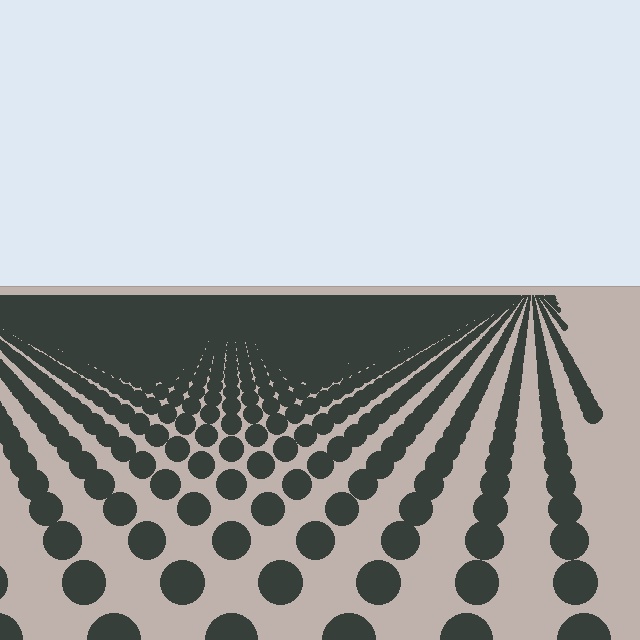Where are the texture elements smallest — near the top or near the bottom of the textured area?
Near the top.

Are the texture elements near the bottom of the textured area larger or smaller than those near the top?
Larger. Near the bottom, elements are closer to the viewer and appear at a bigger on-screen size.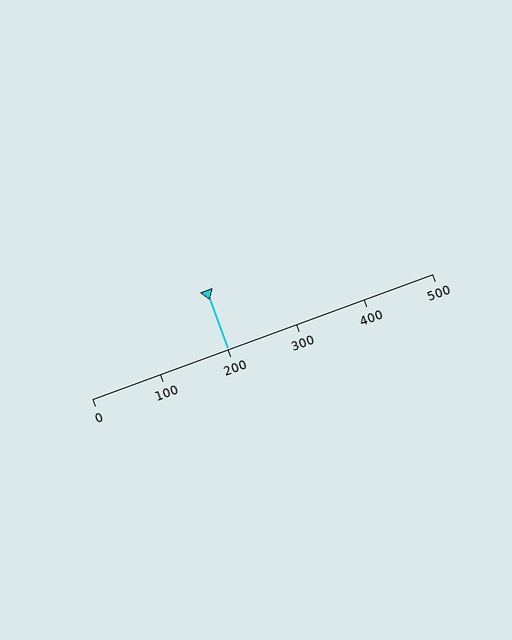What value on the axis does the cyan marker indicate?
The marker indicates approximately 200.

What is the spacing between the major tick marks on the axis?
The major ticks are spaced 100 apart.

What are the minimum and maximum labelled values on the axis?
The axis runs from 0 to 500.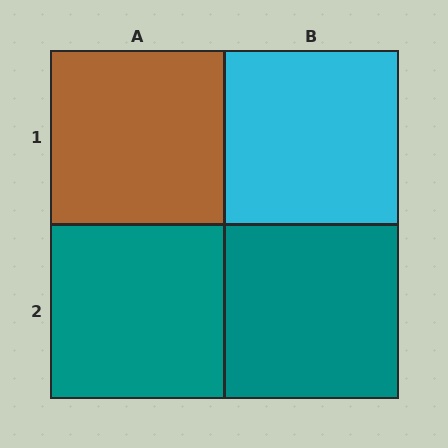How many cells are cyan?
1 cell is cyan.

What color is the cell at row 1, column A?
Brown.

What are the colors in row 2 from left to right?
Teal, teal.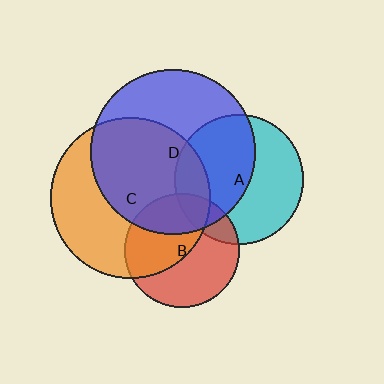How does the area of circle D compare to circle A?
Approximately 1.6 times.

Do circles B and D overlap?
Yes.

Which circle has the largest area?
Circle D (blue).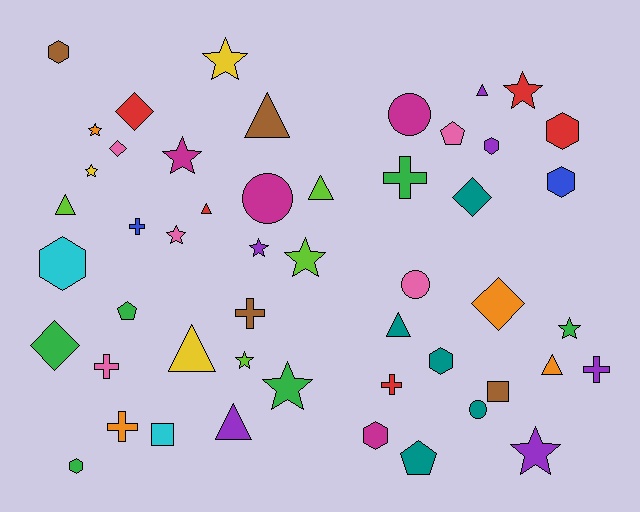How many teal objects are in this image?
There are 5 teal objects.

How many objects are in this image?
There are 50 objects.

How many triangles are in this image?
There are 9 triangles.